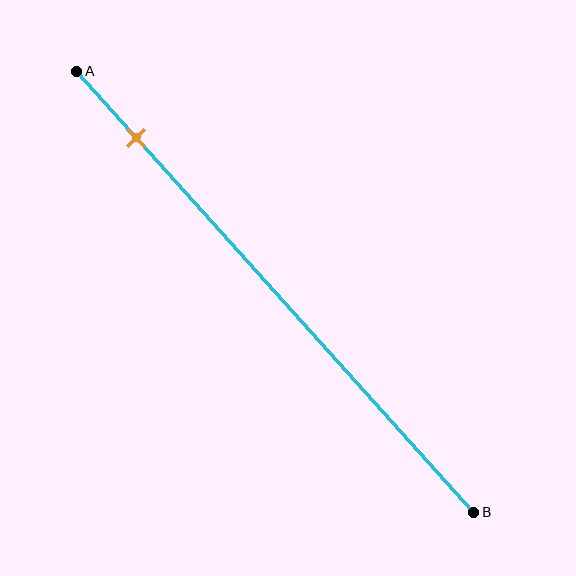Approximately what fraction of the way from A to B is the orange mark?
The orange mark is approximately 15% of the way from A to B.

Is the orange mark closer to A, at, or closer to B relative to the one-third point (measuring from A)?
The orange mark is closer to point A than the one-third point of segment AB.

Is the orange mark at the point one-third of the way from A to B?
No, the mark is at about 15% from A, not at the 33% one-third point.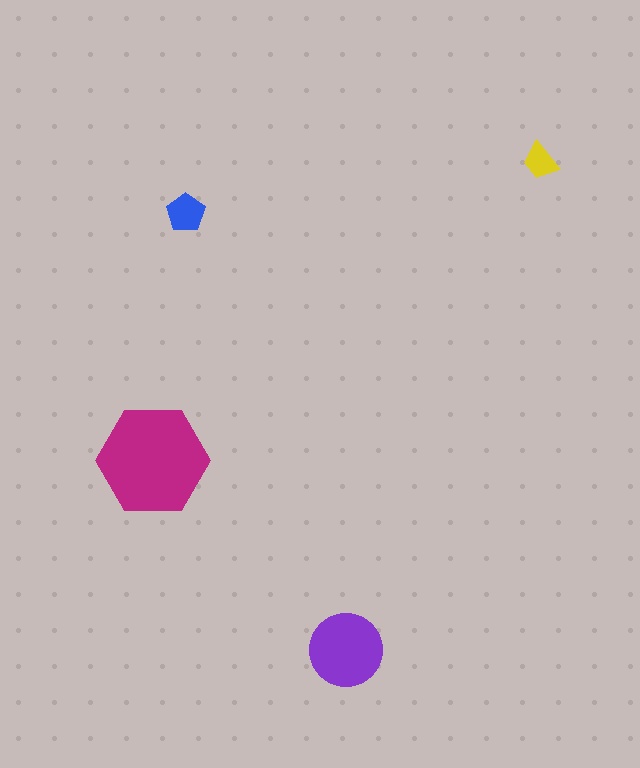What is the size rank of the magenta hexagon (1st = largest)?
1st.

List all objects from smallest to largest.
The yellow trapezoid, the blue pentagon, the purple circle, the magenta hexagon.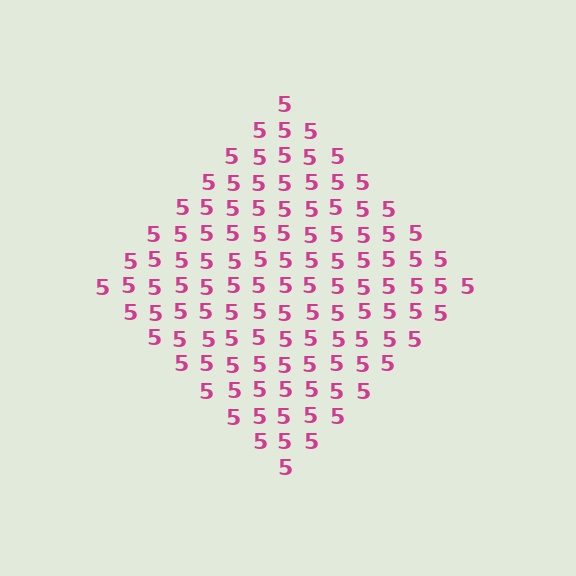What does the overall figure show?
The overall figure shows a diamond.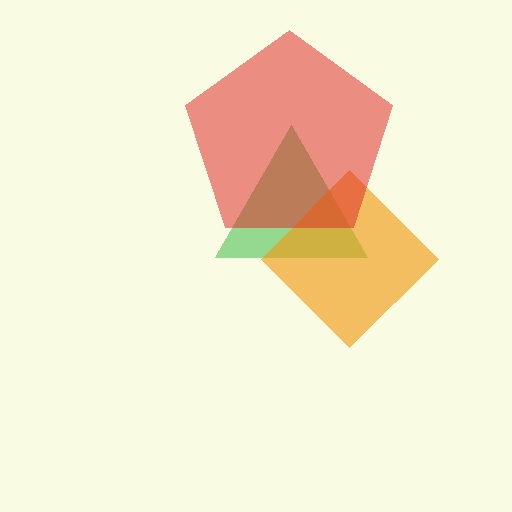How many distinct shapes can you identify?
There are 3 distinct shapes: a green triangle, an orange diamond, a red pentagon.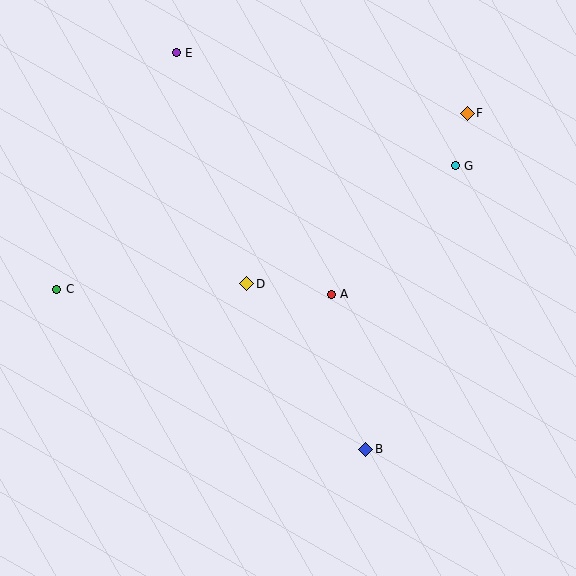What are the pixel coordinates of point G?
Point G is at (455, 166).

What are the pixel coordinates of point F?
Point F is at (467, 113).